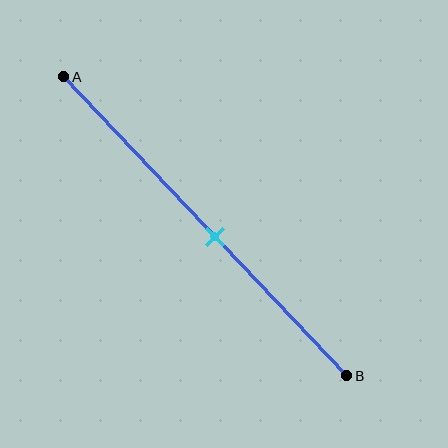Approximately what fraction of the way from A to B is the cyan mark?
The cyan mark is approximately 55% of the way from A to B.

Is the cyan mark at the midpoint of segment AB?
No, the mark is at about 55% from A, not at the 50% midpoint.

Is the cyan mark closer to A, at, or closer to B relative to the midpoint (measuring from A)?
The cyan mark is closer to point B than the midpoint of segment AB.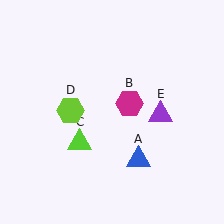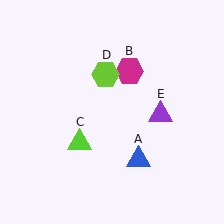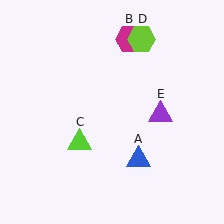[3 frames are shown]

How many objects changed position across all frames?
2 objects changed position: magenta hexagon (object B), lime hexagon (object D).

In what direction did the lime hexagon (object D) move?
The lime hexagon (object D) moved up and to the right.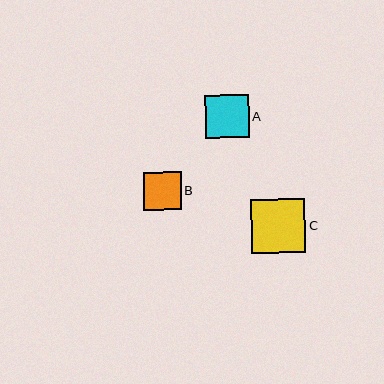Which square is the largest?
Square C is the largest with a size of approximately 54 pixels.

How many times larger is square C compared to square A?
Square C is approximately 1.2 times the size of square A.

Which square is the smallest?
Square B is the smallest with a size of approximately 38 pixels.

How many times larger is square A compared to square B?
Square A is approximately 1.1 times the size of square B.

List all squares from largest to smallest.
From largest to smallest: C, A, B.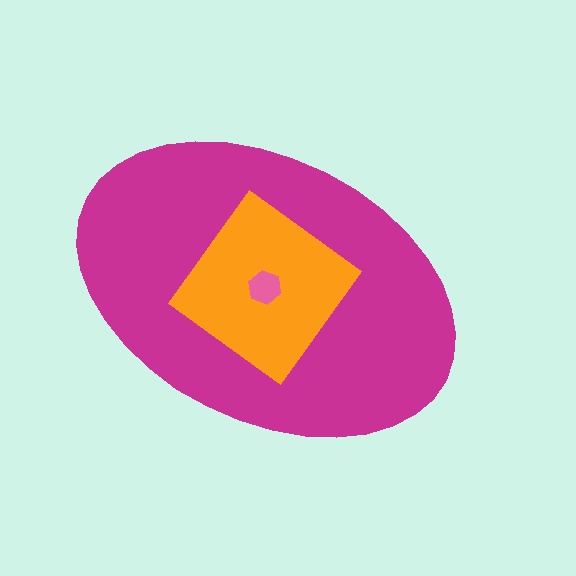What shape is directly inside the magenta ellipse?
The orange diamond.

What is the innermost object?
The pink hexagon.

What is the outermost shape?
The magenta ellipse.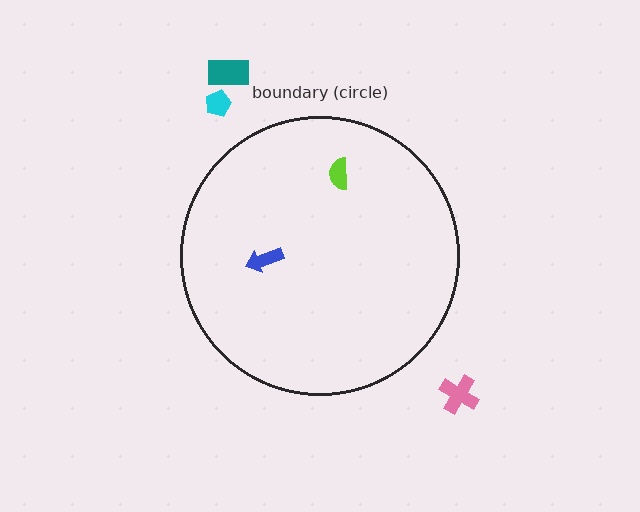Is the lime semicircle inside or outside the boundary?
Inside.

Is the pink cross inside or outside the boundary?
Outside.